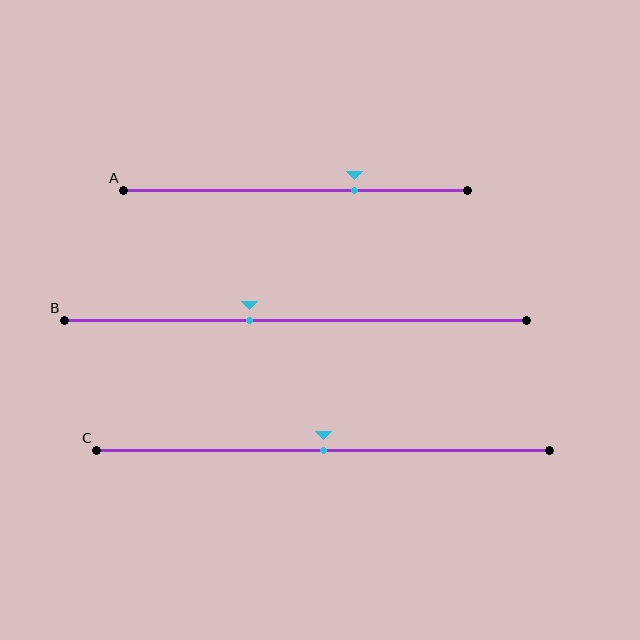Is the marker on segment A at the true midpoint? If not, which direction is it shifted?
No, the marker on segment A is shifted to the right by about 17% of the segment length.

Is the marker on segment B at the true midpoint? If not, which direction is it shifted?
No, the marker on segment B is shifted to the left by about 10% of the segment length.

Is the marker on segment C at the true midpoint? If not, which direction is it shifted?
Yes, the marker on segment C is at the true midpoint.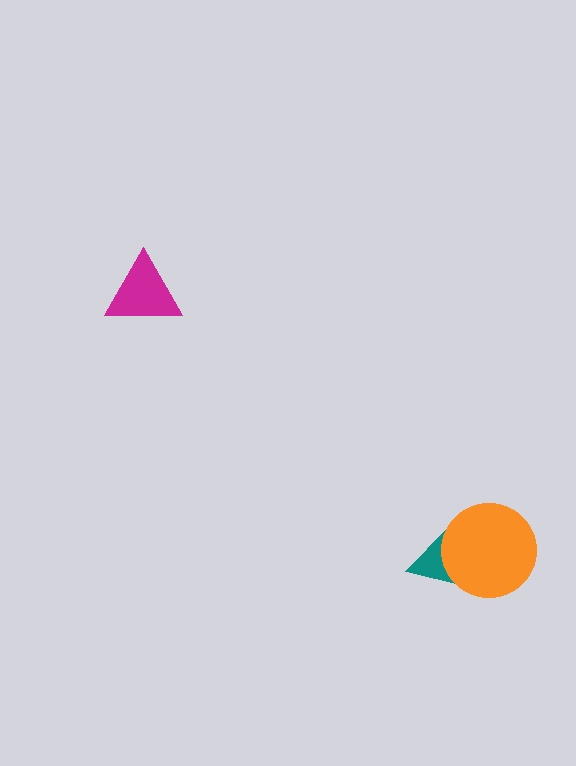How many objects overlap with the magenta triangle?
0 objects overlap with the magenta triangle.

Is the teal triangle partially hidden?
Yes, it is partially covered by another shape.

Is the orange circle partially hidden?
No, no other shape covers it.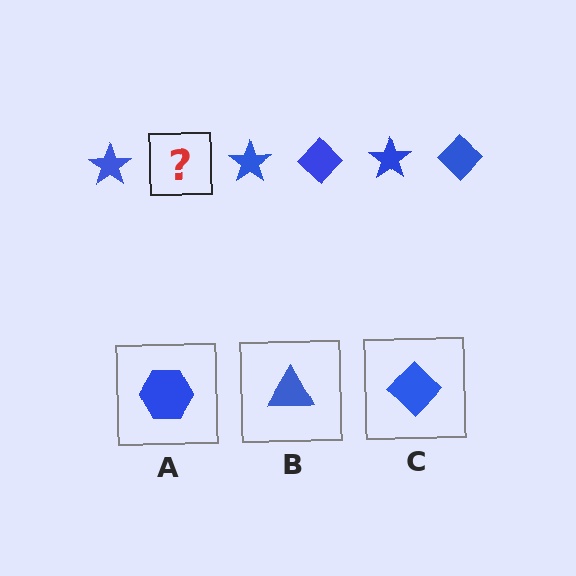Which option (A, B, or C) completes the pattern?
C.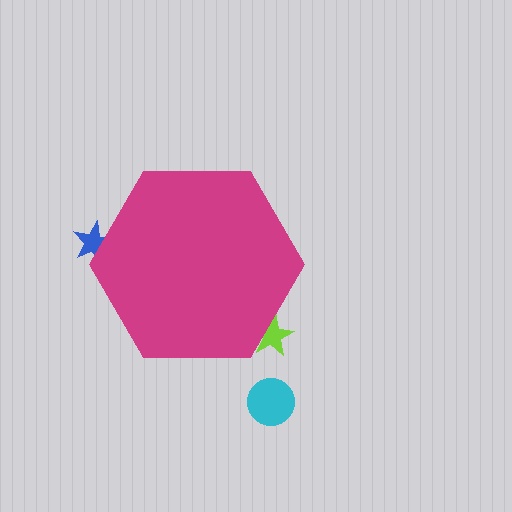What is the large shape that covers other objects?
A magenta hexagon.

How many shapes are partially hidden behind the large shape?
2 shapes are partially hidden.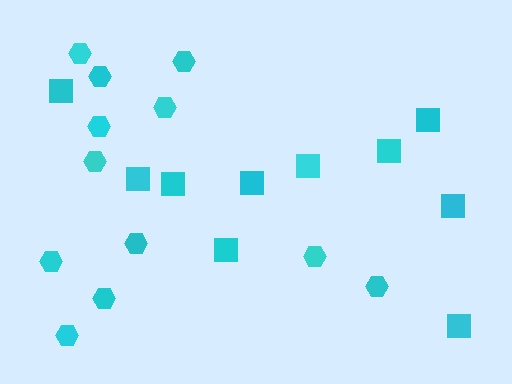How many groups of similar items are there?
There are 2 groups: one group of squares (10) and one group of hexagons (12).